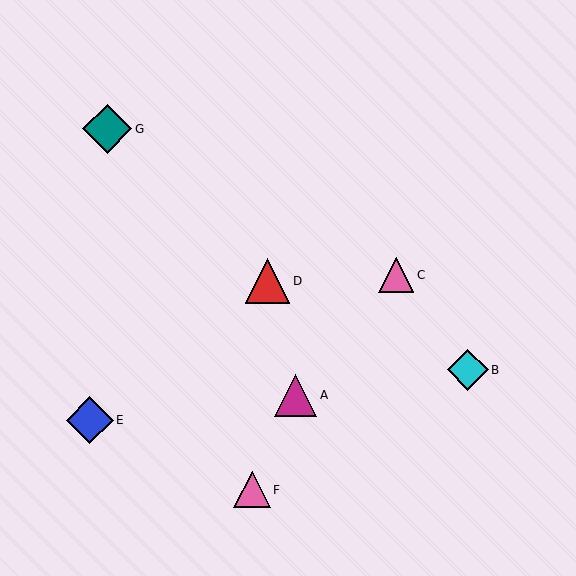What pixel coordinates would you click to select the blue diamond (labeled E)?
Click at (90, 420) to select the blue diamond E.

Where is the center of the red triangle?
The center of the red triangle is at (267, 281).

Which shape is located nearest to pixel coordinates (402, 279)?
The pink triangle (labeled C) at (396, 275) is nearest to that location.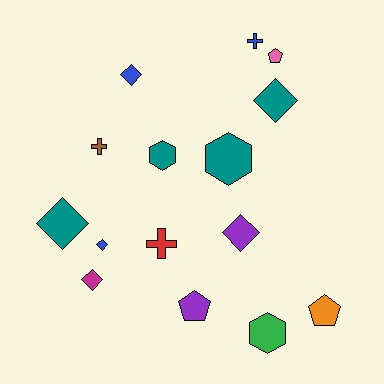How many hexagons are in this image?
There are 3 hexagons.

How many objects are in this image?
There are 15 objects.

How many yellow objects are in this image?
There are no yellow objects.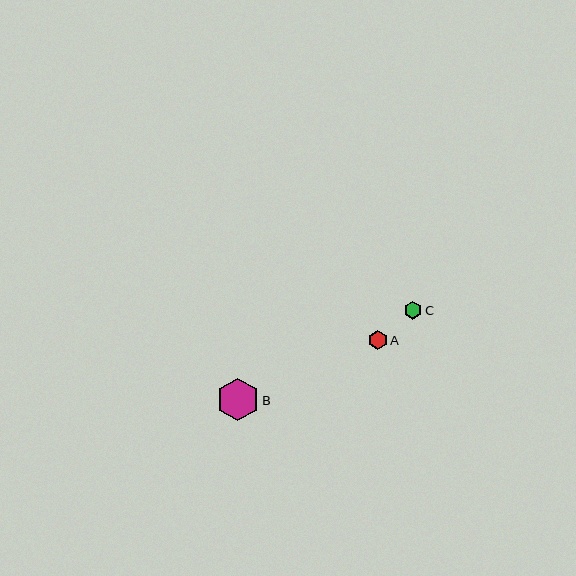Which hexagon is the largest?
Hexagon B is the largest with a size of approximately 42 pixels.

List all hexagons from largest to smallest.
From largest to smallest: B, A, C.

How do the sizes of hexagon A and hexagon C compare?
Hexagon A and hexagon C are approximately the same size.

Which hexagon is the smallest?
Hexagon C is the smallest with a size of approximately 18 pixels.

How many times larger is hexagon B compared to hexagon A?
Hexagon B is approximately 2.2 times the size of hexagon A.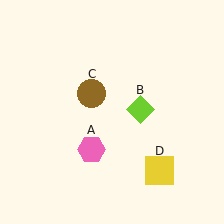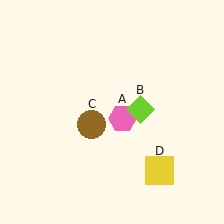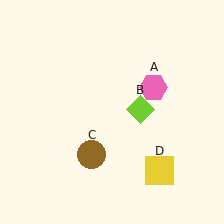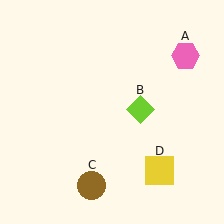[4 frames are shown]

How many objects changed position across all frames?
2 objects changed position: pink hexagon (object A), brown circle (object C).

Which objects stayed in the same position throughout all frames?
Lime diamond (object B) and yellow square (object D) remained stationary.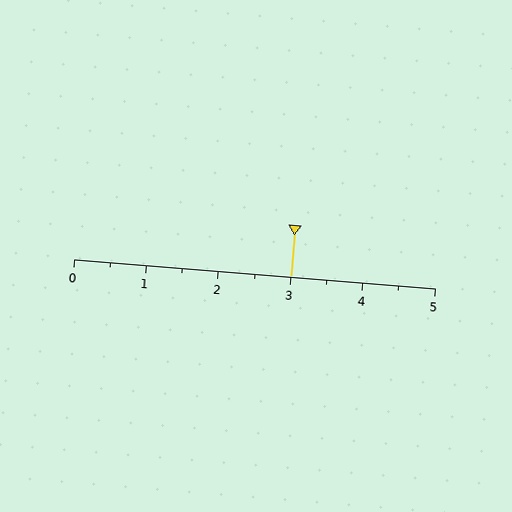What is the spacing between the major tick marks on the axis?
The major ticks are spaced 1 apart.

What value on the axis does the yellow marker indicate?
The marker indicates approximately 3.